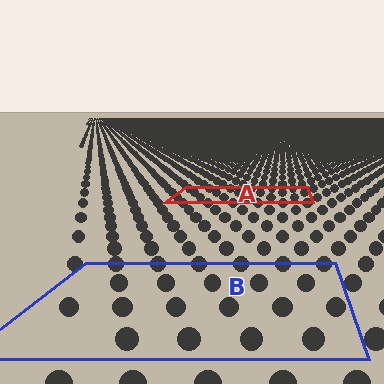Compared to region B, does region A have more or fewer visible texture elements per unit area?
Region A has more texture elements per unit area — they are packed more densely because it is farther away.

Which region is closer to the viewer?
Region B is closer. The texture elements there are larger and more spread out.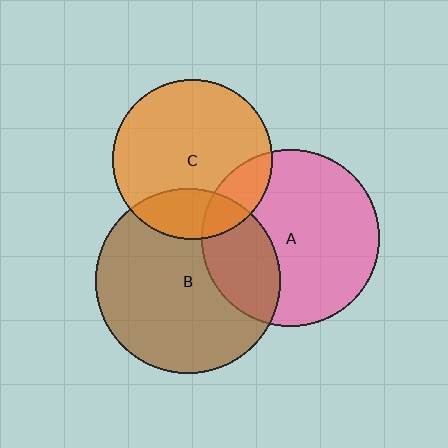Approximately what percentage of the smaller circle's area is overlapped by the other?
Approximately 30%.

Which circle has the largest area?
Circle B (brown).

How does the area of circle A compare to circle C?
Approximately 1.2 times.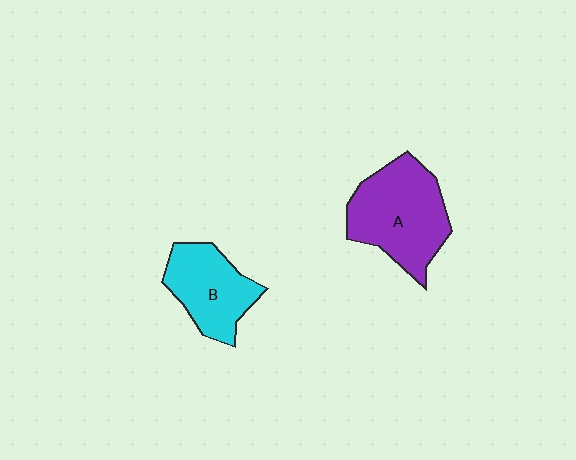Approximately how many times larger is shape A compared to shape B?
Approximately 1.4 times.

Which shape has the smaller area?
Shape B (cyan).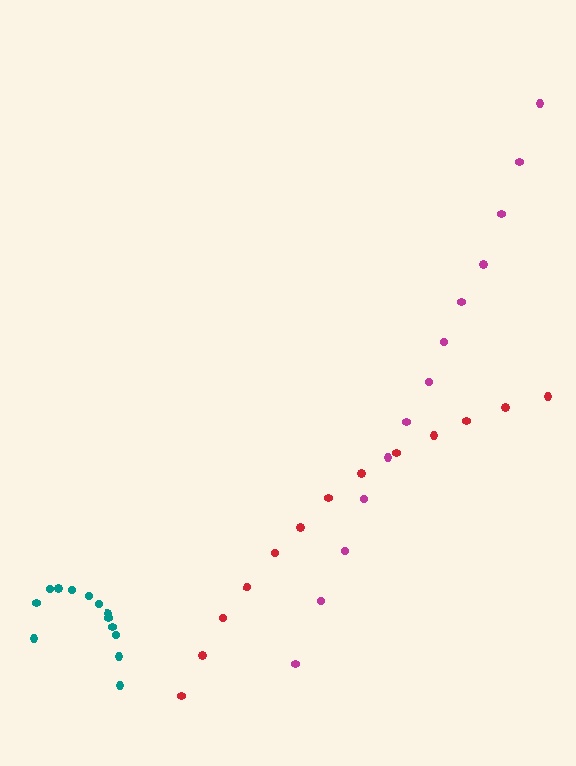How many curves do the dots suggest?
There are 3 distinct paths.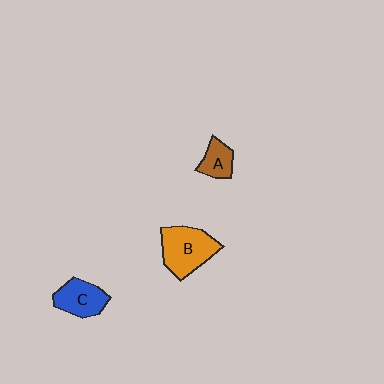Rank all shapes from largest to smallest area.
From largest to smallest: B (orange), C (blue), A (brown).